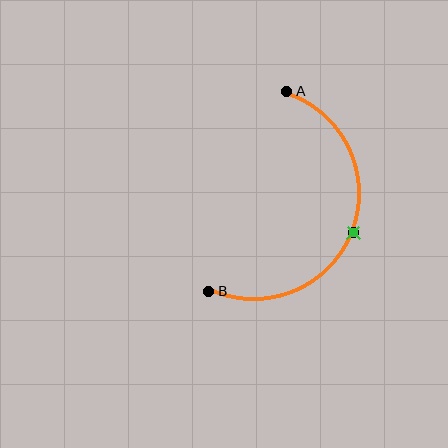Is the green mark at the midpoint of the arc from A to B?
Yes. The green mark lies on the arc at equal arc-length from both A and B — it is the arc midpoint.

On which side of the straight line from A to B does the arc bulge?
The arc bulges to the right of the straight line connecting A and B.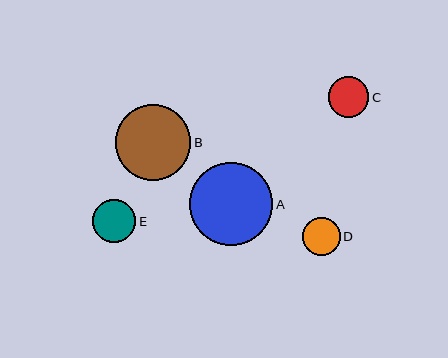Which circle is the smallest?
Circle D is the smallest with a size of approximately 38 pixels.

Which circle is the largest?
Circle A is the largest with a size of approximately 83 pixels.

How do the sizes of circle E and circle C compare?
Circle E and circle C are approximately the same size.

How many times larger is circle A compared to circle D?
Circle A is approximately 2.2 times the size of circle D.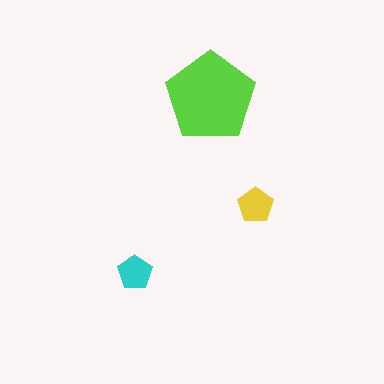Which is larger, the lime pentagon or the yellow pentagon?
The lime one.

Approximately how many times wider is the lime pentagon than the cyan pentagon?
About 2.5 times wider.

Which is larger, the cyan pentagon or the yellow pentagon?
The yellow one.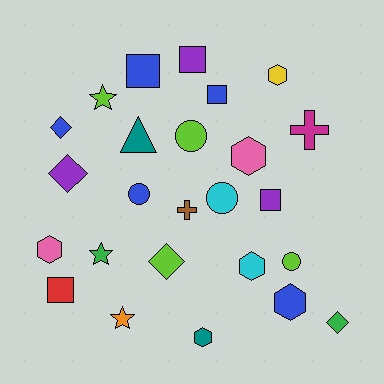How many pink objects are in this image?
There are 2 pink objects.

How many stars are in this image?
There are 3 stars.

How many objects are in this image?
There are 25 objects.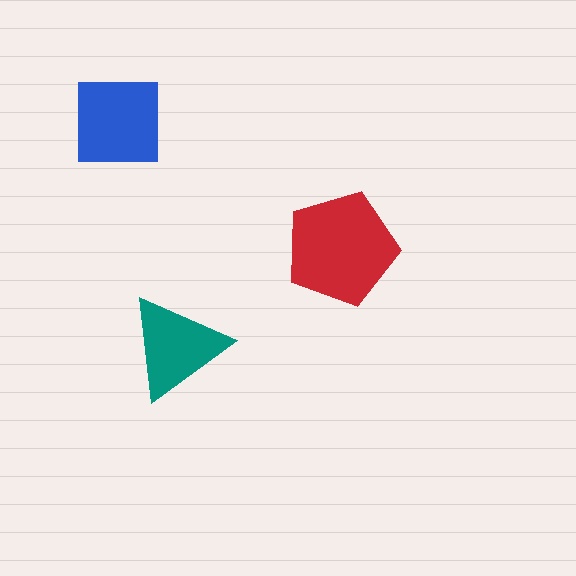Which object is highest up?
The blue square is topmost.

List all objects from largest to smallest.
The red pentagon, the blue square, the teal triangle.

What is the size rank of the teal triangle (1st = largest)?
3rd.